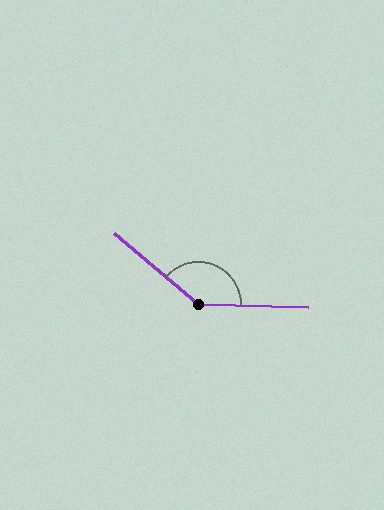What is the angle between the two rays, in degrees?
Approximately 141 degrees.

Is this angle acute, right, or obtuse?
It is obtuse.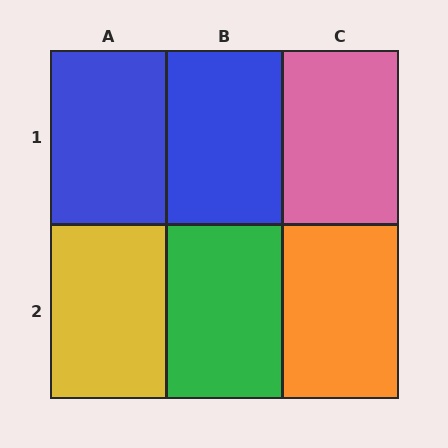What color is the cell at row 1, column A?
Blue.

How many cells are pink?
1 cell is pink.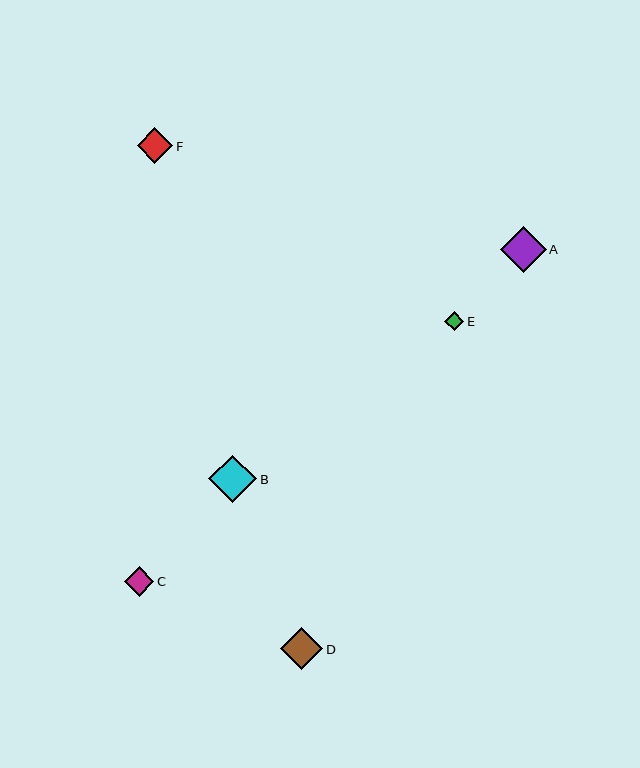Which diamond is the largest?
Diamond B is the largest with a size of approximately 48 pixels.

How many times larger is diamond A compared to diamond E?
Diamond A is approximately 2.4 times the size of diamond E.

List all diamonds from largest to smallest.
From largest to smallest: B, A, D, F, C, E.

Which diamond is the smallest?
Diamond E is the smallest with a size of approximately 19 pixels.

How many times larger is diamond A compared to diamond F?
Diamond A is approximately 1.3 times the size of diamond F.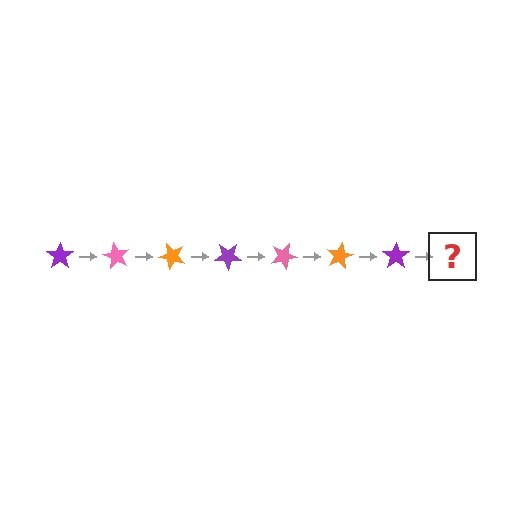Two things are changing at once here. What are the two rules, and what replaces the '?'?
The two rules are that it rotates 60 degrees each step and the color cycles through purple, pink, and orange. The '?' should be a pink star, rotated 420 degrees from the start.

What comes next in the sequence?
The next element should be a pink star, rotated 420 degrees from the start.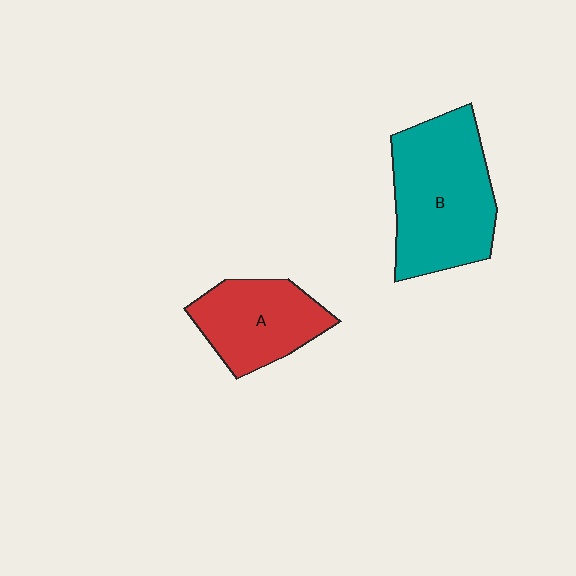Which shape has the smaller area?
Shape A (red).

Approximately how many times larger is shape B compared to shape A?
Approximately 1.5 times.